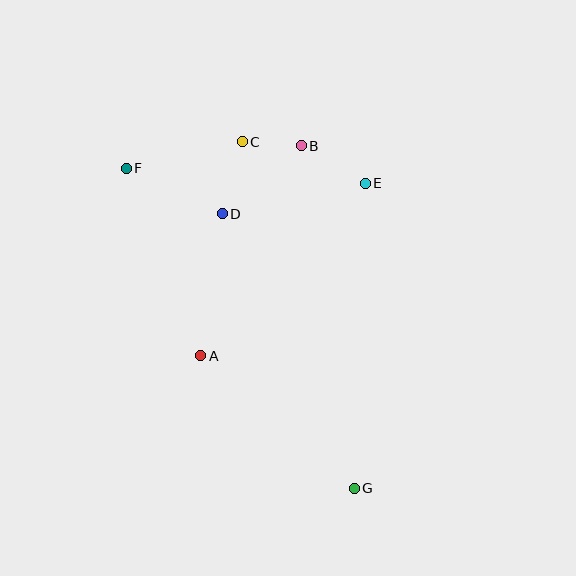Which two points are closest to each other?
Points B and C are closest to each other.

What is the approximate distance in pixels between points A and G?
The distance between A and G is approximately 203 pixels.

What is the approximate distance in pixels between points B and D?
The distance between B and D is approximately 104 pixels.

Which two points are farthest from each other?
Points F and G are farthest from each other.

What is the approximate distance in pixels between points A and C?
The distance between A and C is approximately 218 pixels.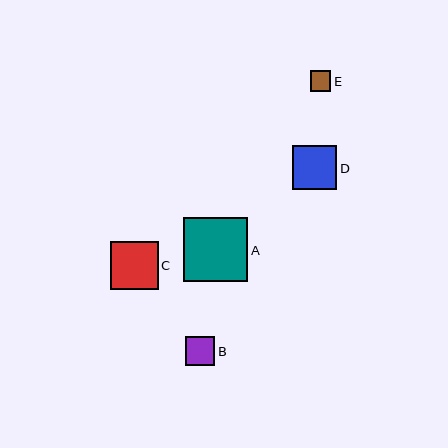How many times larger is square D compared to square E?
Square D is approximately 2.1 times the size of square E.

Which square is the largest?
Square A is the largest with a size of approximately 64 pixels.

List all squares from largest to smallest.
From largest to smallest: A, C, D, B, E.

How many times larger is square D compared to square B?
Square D is approximately 1.5 times the size of square B.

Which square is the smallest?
Square E is the smallest with a size of approximately 21 pixels.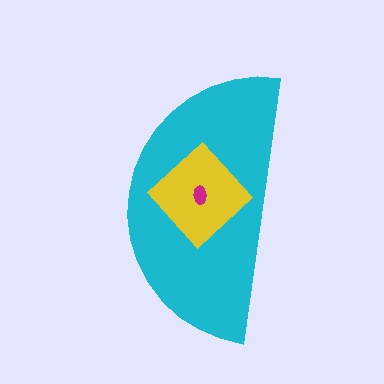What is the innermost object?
The magenta ellipse.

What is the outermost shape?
The cyan semicircle.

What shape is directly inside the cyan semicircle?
The yellow diamond.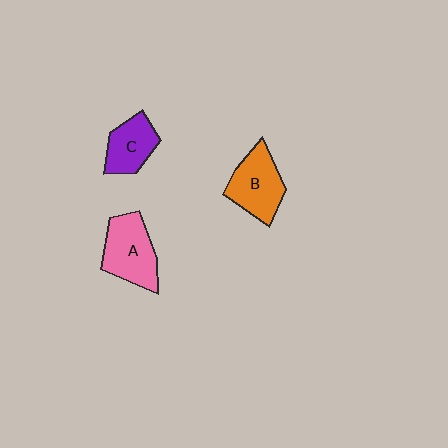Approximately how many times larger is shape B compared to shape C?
Approximately 1.3 times.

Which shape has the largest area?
Shape A (pink).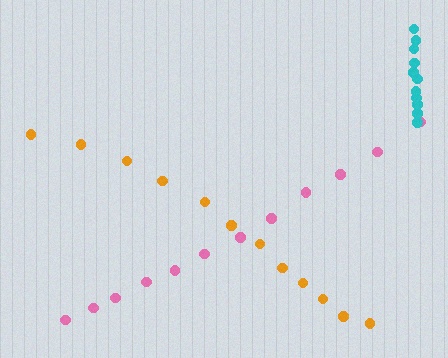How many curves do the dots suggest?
There are 3 distinct paths.